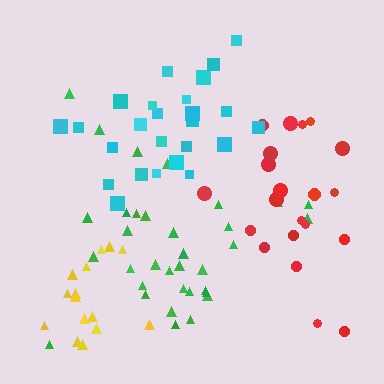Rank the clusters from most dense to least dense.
yellow, cyan, green, red.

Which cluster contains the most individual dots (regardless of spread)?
Green (34).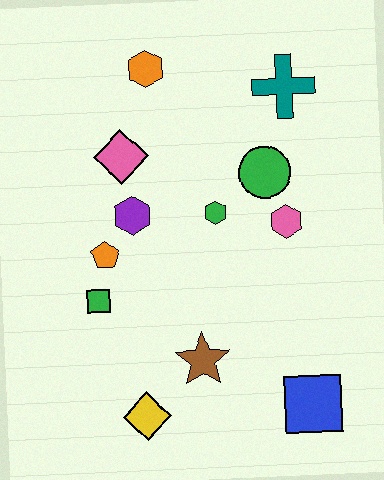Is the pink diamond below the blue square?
No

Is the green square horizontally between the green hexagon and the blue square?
No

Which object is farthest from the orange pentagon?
The blue square is farthest from the orange pentagon.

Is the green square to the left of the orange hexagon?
Yes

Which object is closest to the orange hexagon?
The pink diamond is closest to the orange hexagon.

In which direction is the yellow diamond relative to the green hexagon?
The yellow diamond is below the green hexagon.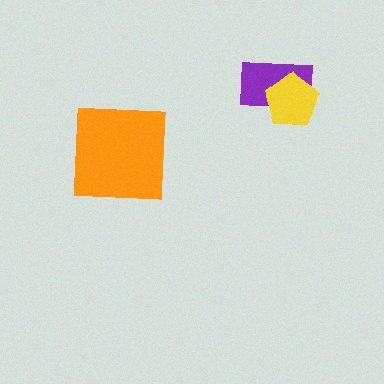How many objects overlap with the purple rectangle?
1 object overlaps with the purple rectangle.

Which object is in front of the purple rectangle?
The yellow pentagon is in front of the purple rectangle.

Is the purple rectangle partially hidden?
Yes, it is partially covered by another shape.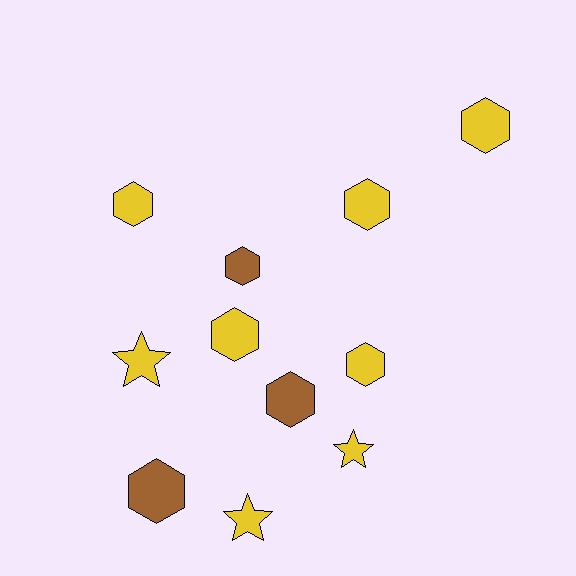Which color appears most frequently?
Yellow, with 8 objects.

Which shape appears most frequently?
Hexagon, with 8 objects.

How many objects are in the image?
There are 11 objects.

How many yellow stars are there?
There are 3 yellow stars.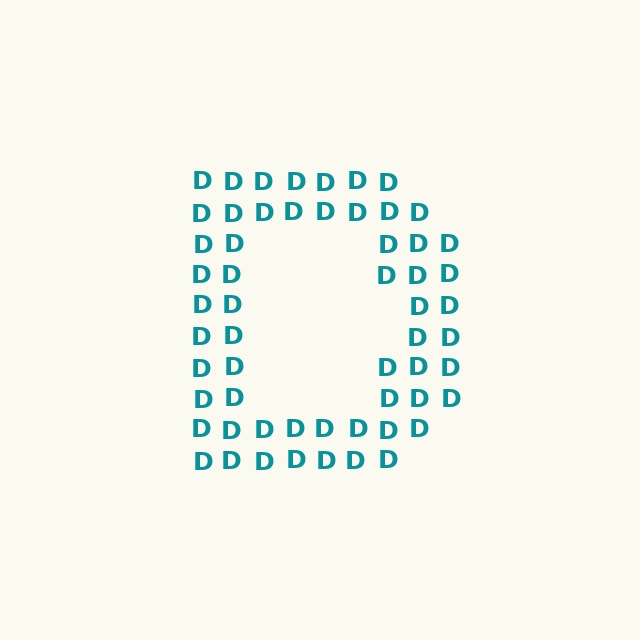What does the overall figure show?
The overall figure shows the letter D.